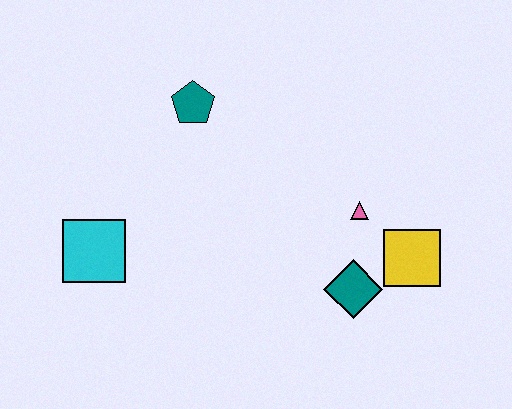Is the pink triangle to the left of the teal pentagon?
No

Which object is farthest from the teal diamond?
The cyan square is farthest from the teal diamond.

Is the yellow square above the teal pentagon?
No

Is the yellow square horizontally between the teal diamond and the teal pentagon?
No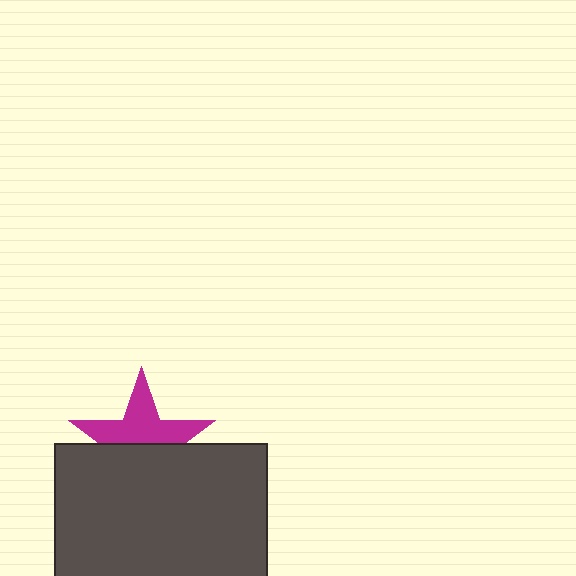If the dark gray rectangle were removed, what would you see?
You would see the complete magenta star.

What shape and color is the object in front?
The object in front is a dark gray rectangle.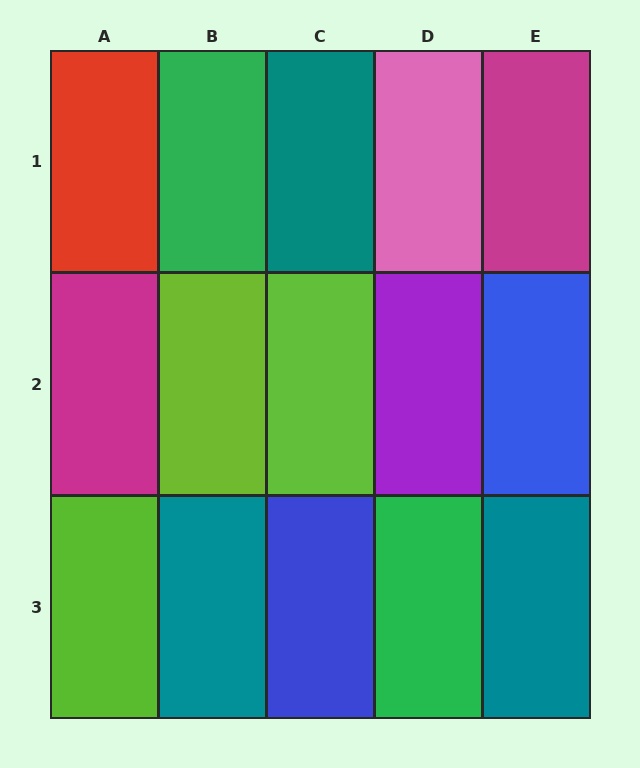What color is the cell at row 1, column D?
Pink.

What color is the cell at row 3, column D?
Green.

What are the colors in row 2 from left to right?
Magenta, lime, lime, purple, blue.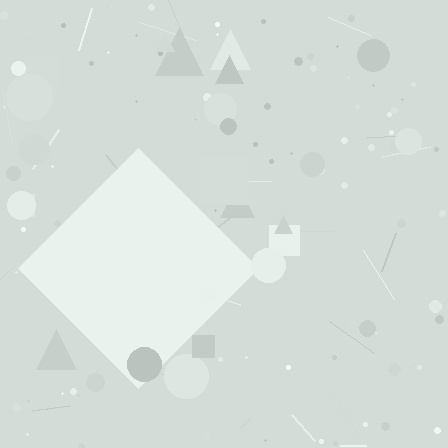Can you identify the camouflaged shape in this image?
The camouflaged shape is a diamond.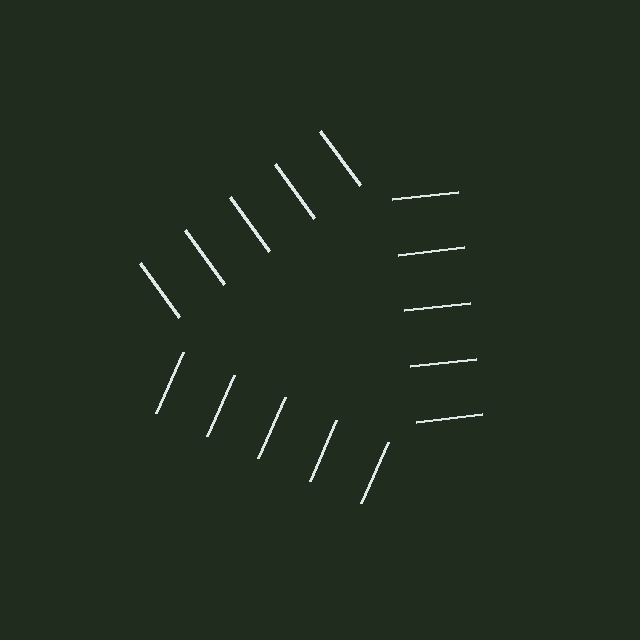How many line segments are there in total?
15 — 5 along each of the 3 edges.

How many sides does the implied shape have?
3 sides — the line-ends trace a triangle.